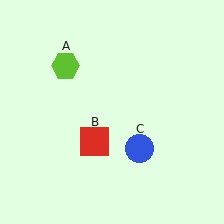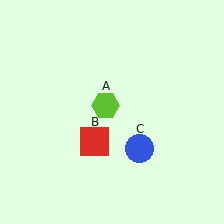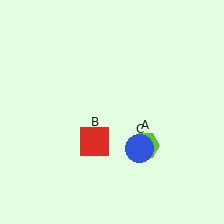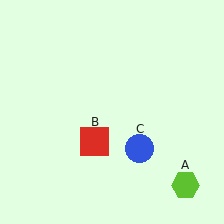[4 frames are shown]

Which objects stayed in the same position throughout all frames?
Red square (object B) and blue circle (object C) remained stationary.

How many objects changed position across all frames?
1 object changed position: lime hexagon (object A).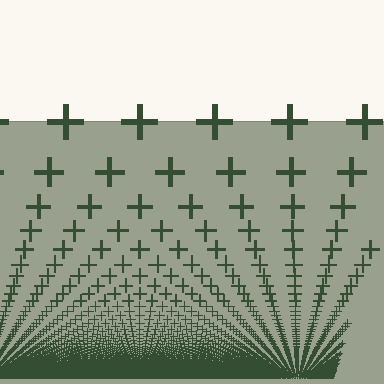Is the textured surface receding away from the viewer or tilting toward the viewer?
The surface appears to tilt toward the viewer. Texture elements get larger and sparser toward the top.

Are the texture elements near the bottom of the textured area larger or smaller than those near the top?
Smaller. The gradient is inverted — elements near the bottom are smaller and denser.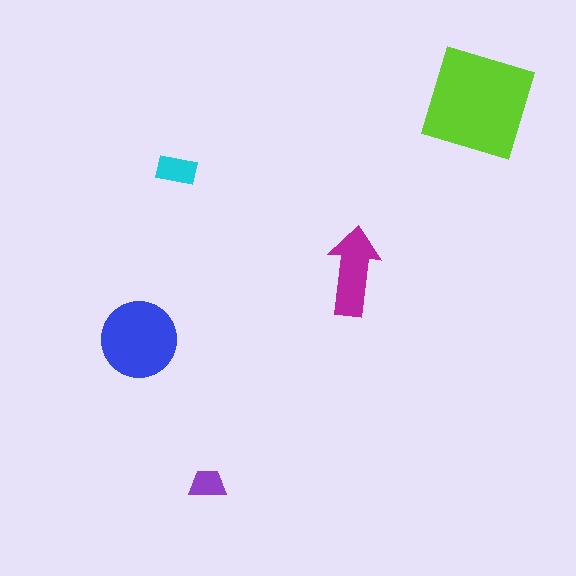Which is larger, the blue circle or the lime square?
The lime square.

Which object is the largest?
The lime square.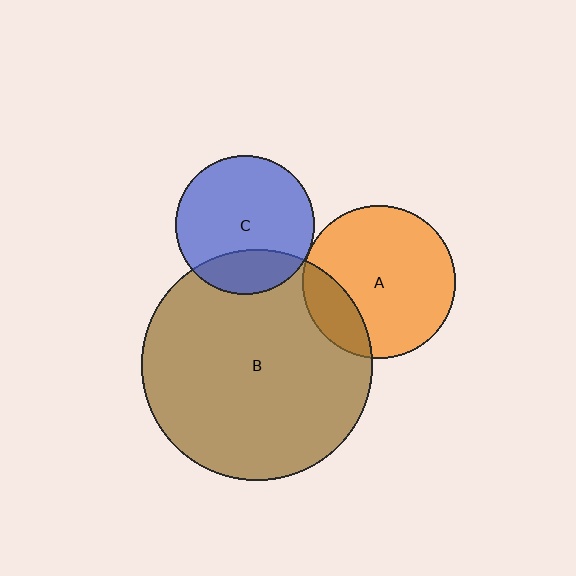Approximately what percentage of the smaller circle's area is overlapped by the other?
Approximately 25%.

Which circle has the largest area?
Circle B (brown).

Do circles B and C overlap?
Yes.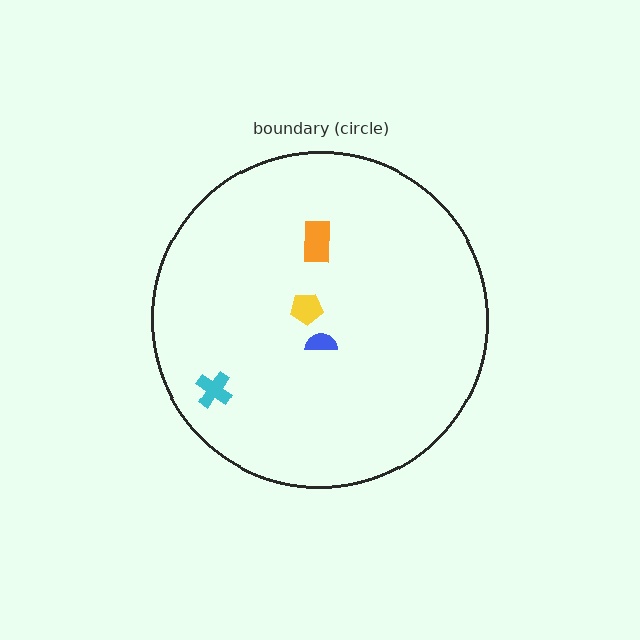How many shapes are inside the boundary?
4 inside, 0 outside.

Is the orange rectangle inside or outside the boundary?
Inside.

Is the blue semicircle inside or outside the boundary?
Inside.